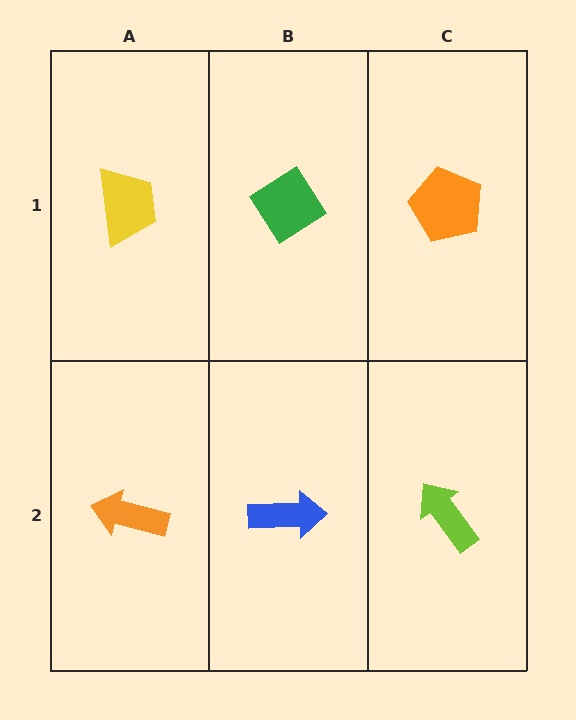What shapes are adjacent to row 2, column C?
An orange pentagon (row 1, column C), a blue arrow (row 2, column B).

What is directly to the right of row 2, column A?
A blue arrow.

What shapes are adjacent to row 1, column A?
An orange arrow (row 2, column A), a green diamond (row 1, column B).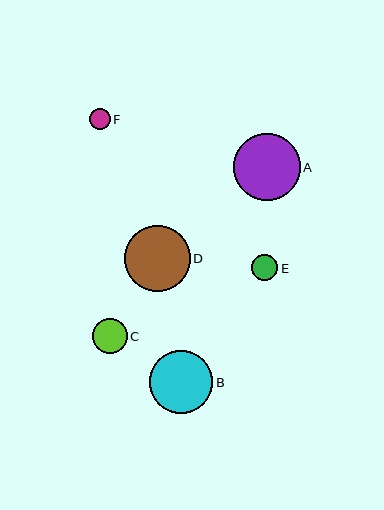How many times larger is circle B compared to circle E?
Circle B is approximately 2.4 times the size of circle E.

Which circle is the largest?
Circle A is the largest with a size of approximately 67 pixels.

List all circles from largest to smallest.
From largest to smallest: A, D, B, C, E, F.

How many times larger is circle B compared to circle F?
Circle B is approximately 3.0 times the size of circle F.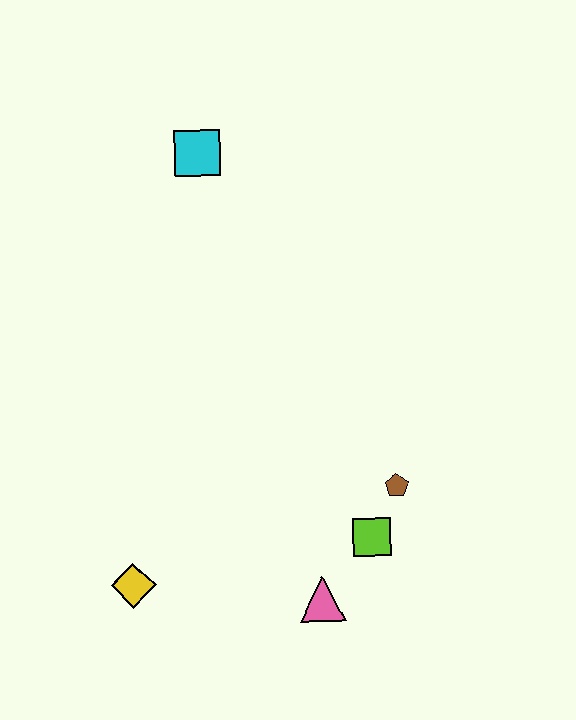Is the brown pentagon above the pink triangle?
Yes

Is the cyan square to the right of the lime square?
No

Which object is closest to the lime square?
The brown pentagon is closest to the lime square.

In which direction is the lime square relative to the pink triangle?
The lime square is above the pink triangle.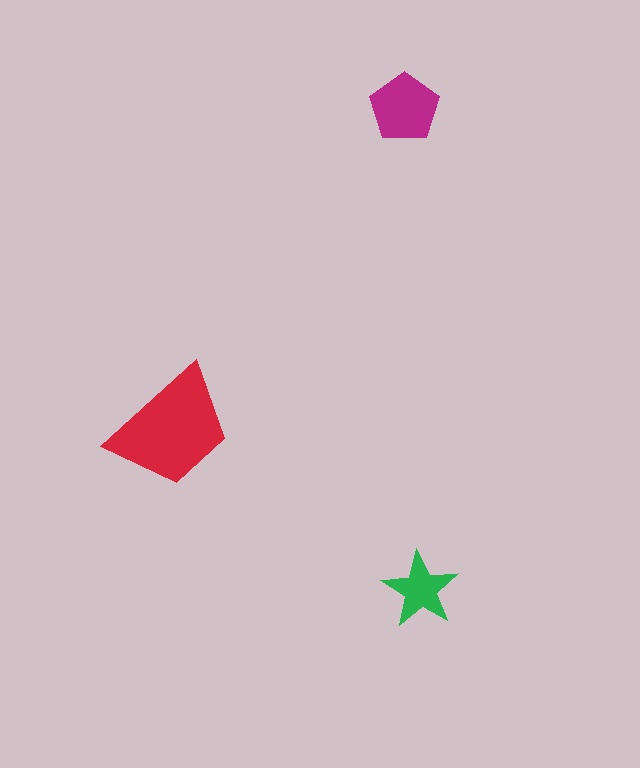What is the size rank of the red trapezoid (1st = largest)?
1st.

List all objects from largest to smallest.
The red trapezoid, the magenta pentagon, the green star.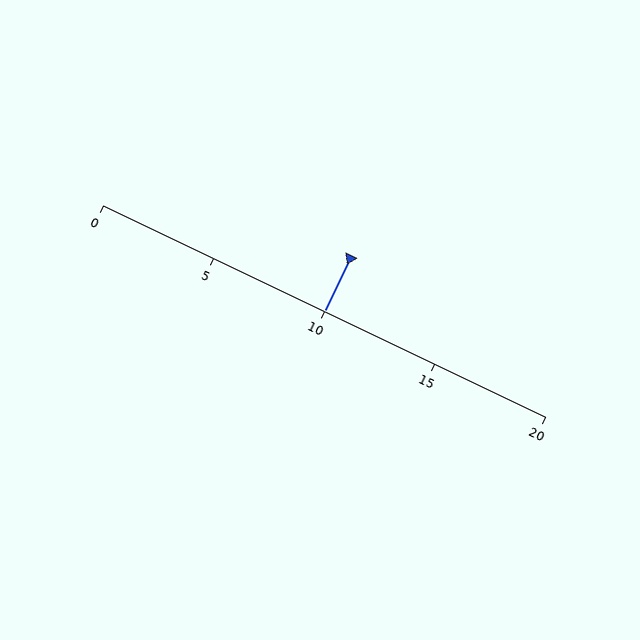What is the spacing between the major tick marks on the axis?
The major ticks are spaced 5 apart.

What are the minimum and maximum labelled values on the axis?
The axis runs from 0 to 20.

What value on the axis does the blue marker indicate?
The marker indicates approximately 10.